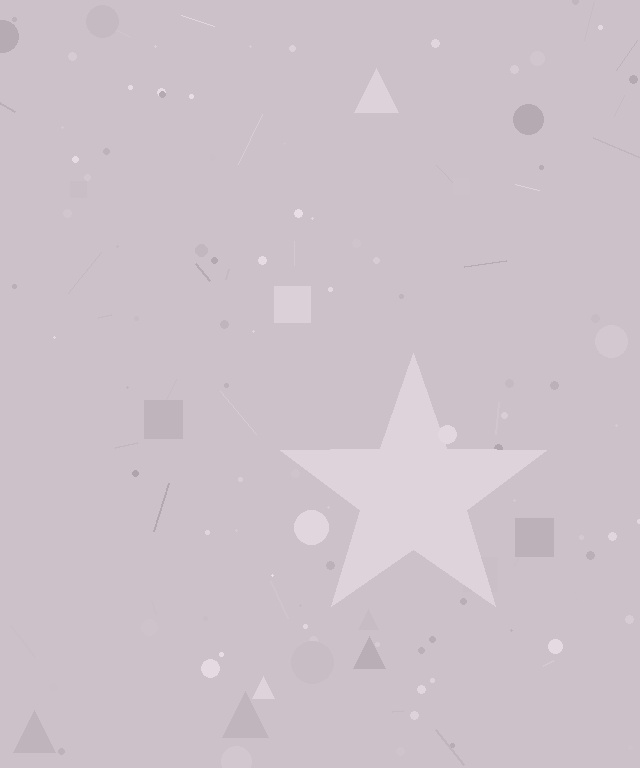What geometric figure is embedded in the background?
A star is embedded in the background.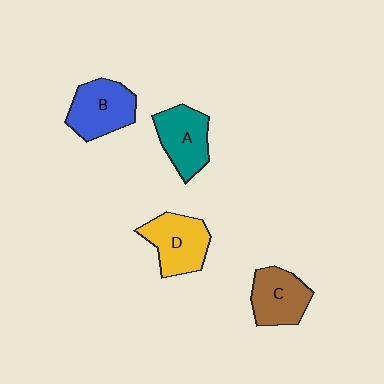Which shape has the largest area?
Shape B (blue).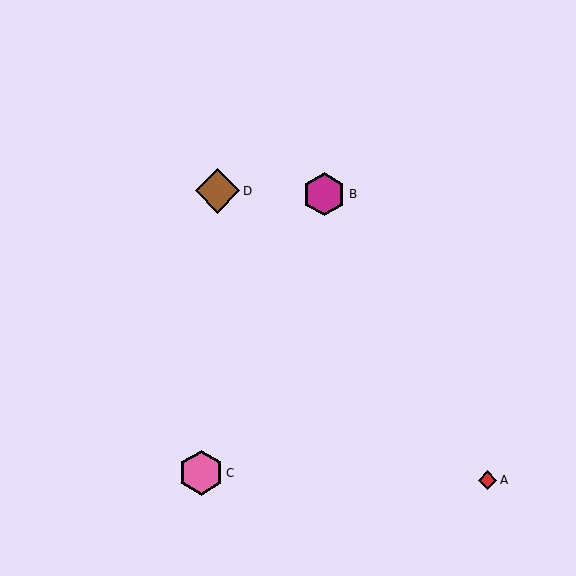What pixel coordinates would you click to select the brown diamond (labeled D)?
Click at (218, 191) to select the brown diamond D.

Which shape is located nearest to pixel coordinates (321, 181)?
The magenta hexagon (labeled B) at (324, 194) is nearest to that location.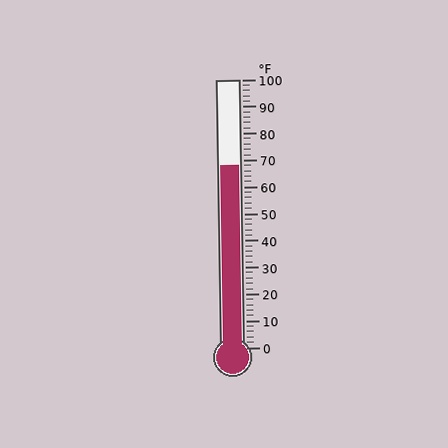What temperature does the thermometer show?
The thermometer shows approximately 68°F.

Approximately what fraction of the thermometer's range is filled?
The thermometer is filled to approximately 70% of its range.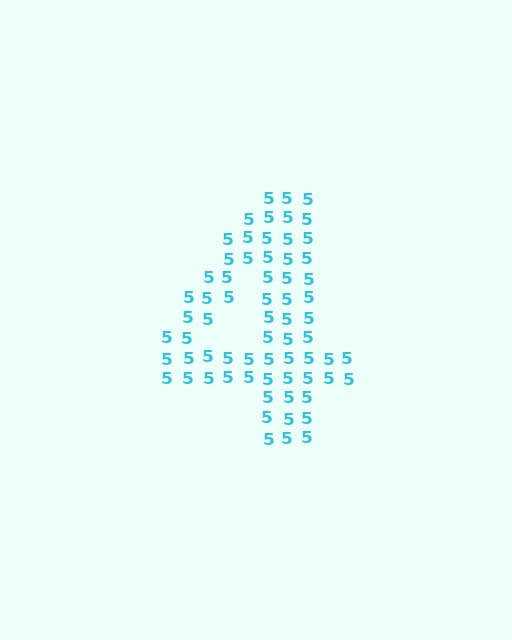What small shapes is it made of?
It is made of small digit 5's.